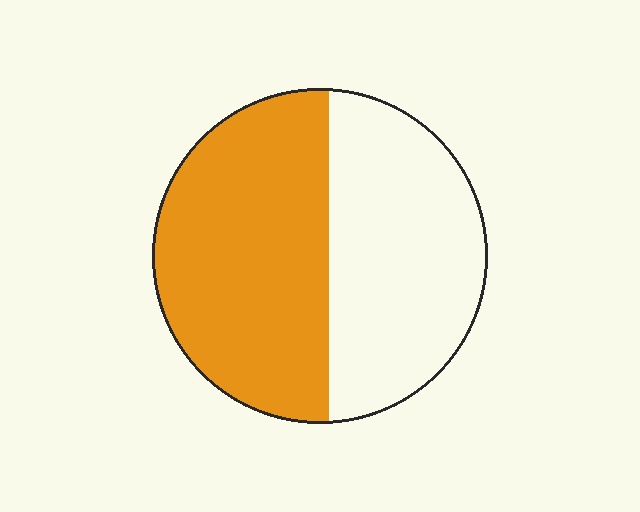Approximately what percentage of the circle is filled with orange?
Approximately 55%.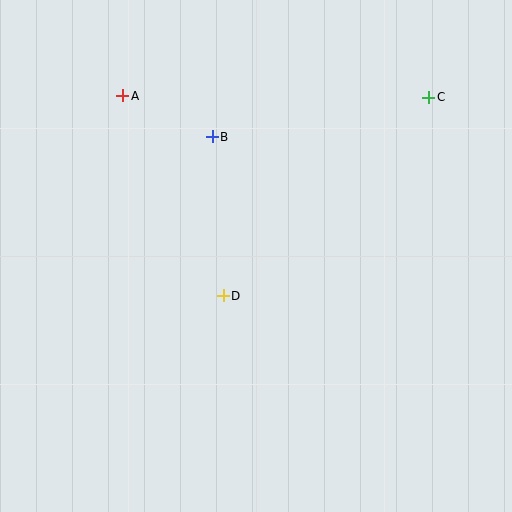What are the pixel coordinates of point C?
Point C is at (429, 97).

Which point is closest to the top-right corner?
Point C is closest to the top-right corner.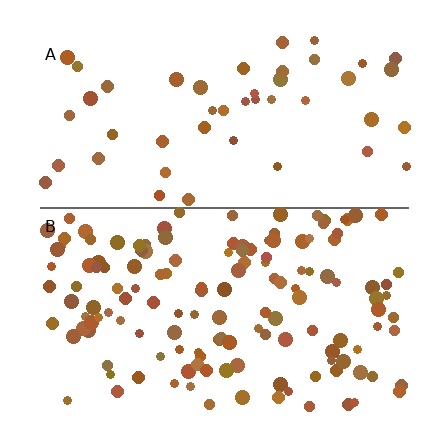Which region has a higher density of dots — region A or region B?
B (the bottom).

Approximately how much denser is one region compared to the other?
Approximately 2.9× — region B over region A.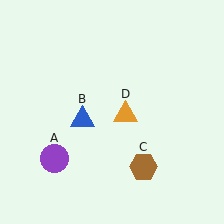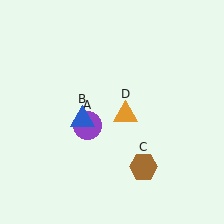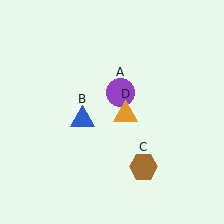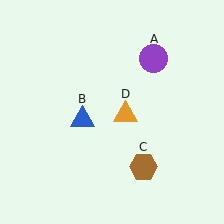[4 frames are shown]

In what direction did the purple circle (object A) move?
The purple circle (object A) moved up and to the right.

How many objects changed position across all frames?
1 object changed position: purple circle (object A).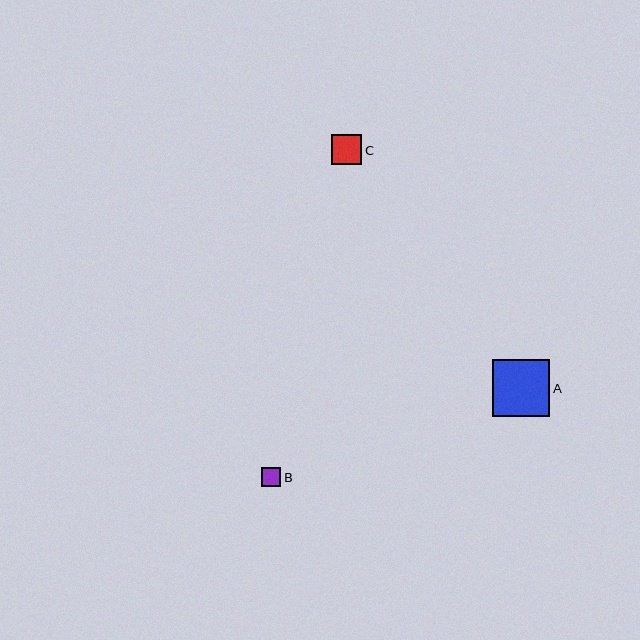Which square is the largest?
Square A is the largest with a size of approximately 57 pixels.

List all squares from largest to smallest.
From largest to smallest: A, C, B.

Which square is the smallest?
Square B is the smallest with a size of approximately 19 pixels.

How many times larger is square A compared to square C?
Square A is approximately 1.9 times the size of square C.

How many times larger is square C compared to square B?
Square C is approximately 1.6 times the size of square B.